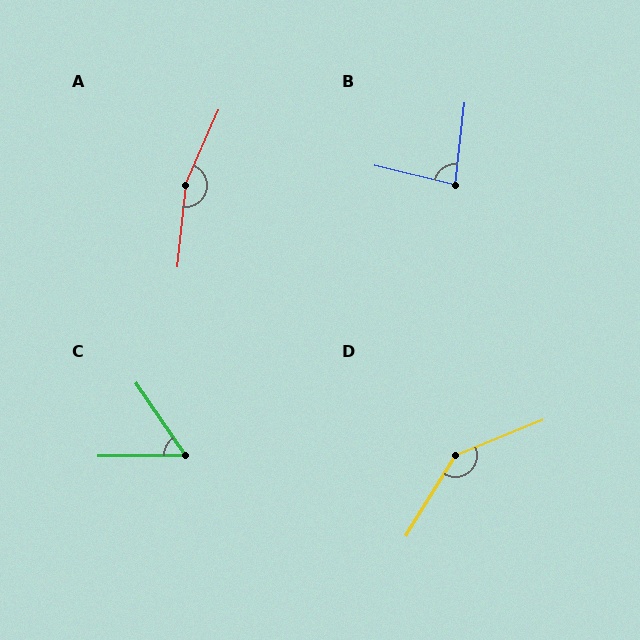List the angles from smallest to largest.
C (56°), B (82°), D (144°), A (162°).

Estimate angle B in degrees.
Approximately 82 degrees.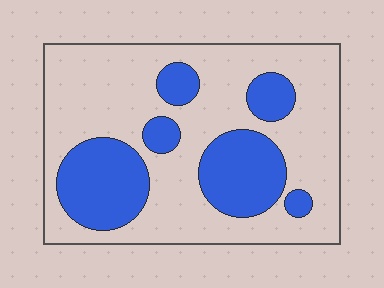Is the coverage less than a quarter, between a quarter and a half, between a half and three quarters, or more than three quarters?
Between a quarter and a half.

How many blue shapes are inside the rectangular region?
6.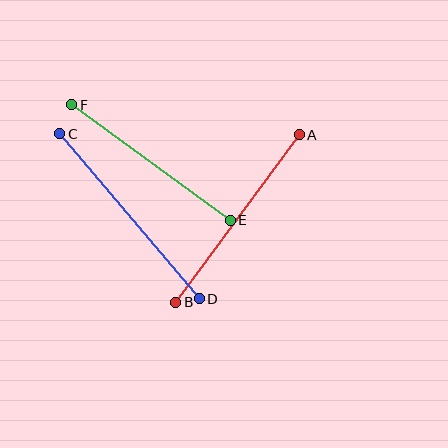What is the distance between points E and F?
The distance is approximately 196 pixels.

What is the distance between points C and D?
The distance is approximately 216 pixels.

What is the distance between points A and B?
The distance is approximately 208 pixels.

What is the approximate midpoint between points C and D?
The midpoint is at approximately (129, 216) pixels.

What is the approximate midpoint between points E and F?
The midpoint is at approximately (151, 162) pixels.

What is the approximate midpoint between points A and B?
The midpoint is at approximately (238, 219) pixels.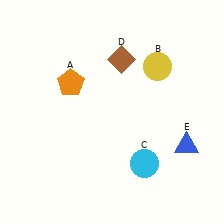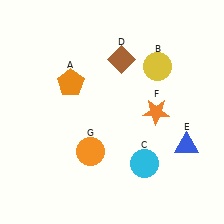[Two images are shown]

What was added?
An orange star (F), an orange circle (G) were added in Image 2.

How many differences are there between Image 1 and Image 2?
There are 2 differences between the two images.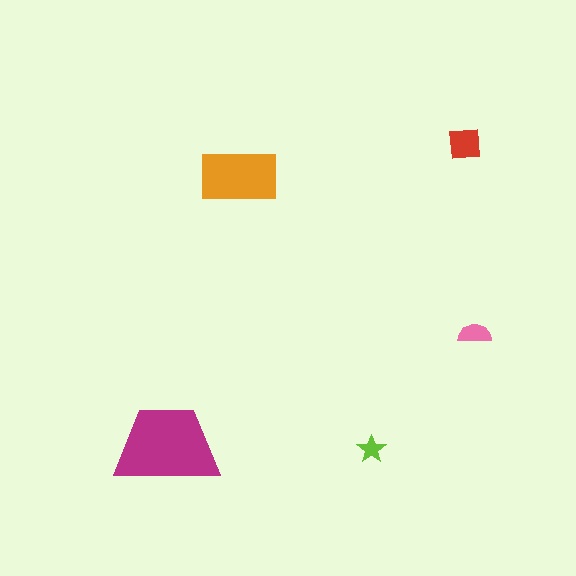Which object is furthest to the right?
The pink semicircle is rightmost.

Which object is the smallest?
The lime star.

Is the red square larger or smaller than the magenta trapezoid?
Smaller.